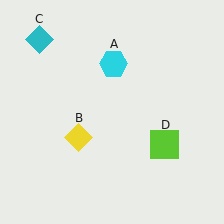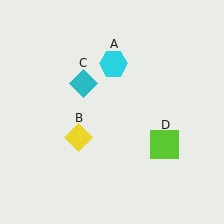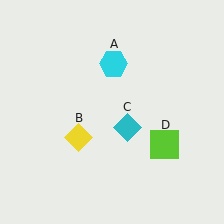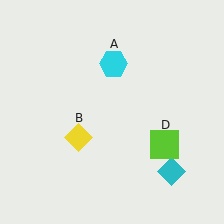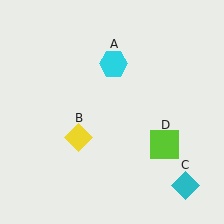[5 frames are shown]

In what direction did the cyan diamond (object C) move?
The cyan diamond (object C) moved down and to the right.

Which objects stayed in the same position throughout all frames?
Cyan hexagon (object A) and yellow diamond (object B) and lime square (object D) remained stationary.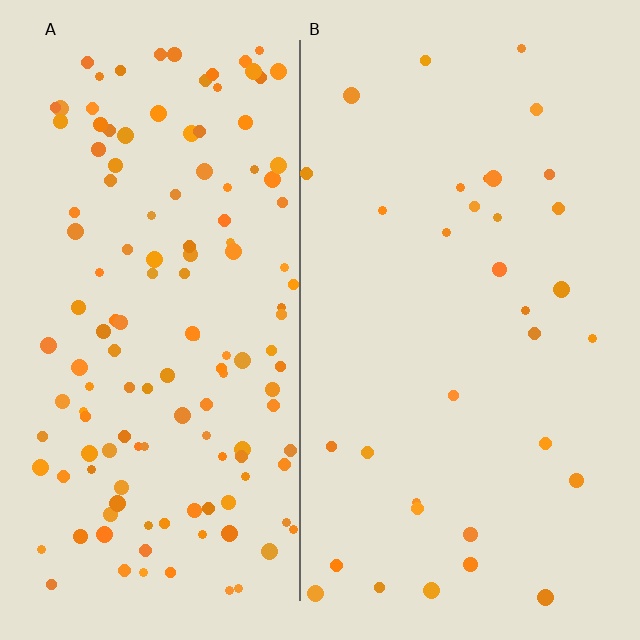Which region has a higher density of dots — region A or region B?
A (the left).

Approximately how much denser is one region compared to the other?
Approximately 4.1× — region A over region B.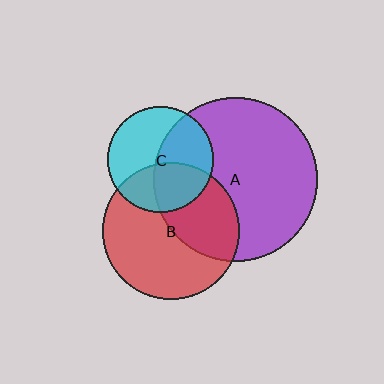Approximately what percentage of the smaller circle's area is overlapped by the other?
Approximately 40%.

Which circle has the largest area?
Circle A (purple).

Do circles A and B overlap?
Yes.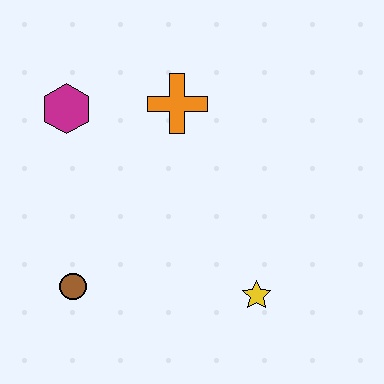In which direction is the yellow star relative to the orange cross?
The yellow star is below the orange cross.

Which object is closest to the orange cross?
The magenta hexagon is closest to the orange cross.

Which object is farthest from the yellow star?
The magenta hexagon is farthest from the yellow star.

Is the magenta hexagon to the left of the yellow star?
Yes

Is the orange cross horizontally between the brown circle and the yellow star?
Yes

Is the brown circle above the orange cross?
No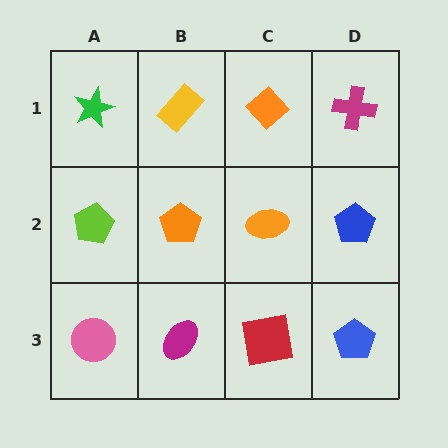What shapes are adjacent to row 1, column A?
A lime pentagon (row 2, column A), a yellow rectangle (row 1, column B).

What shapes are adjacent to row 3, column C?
An orange ellipse (row 2, column C), a magenta ellipse (row 3, column B), a blue pentagon (row 3, column D).